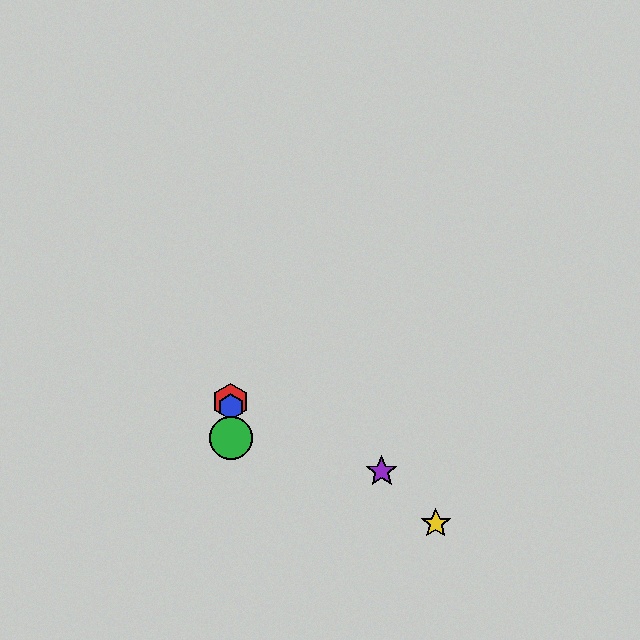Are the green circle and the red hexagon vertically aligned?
Yes, both are at x≈231.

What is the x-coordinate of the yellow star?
The yellow star is at x≈436.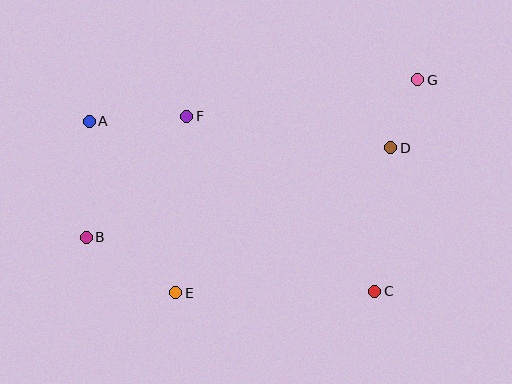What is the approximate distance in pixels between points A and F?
The distance between A and F is approximately 97 pixels.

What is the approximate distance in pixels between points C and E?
The distance between C and E is approximately 199 pixels.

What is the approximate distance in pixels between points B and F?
The distance between B and F is approximately 157 pixels.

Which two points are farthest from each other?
Points B and G are farthest from each other.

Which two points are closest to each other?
Points D and G are closest to each other.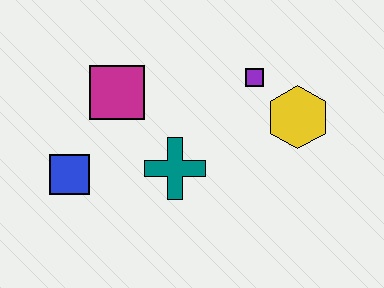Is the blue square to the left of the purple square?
Yes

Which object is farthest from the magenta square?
The yellow hexagon is farthest from the magenta square.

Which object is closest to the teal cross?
The magenta square is closest to the teal cross.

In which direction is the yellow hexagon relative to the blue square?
The yellow hexagon is to the right of the blue square.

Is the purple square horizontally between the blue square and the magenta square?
No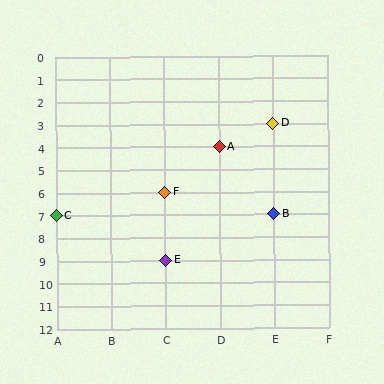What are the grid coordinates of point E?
Point E is at grid coordinates (C, 9).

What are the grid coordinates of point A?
Point A is at grid coordinates (D, 4).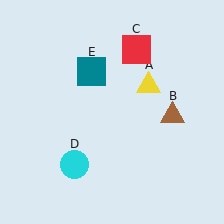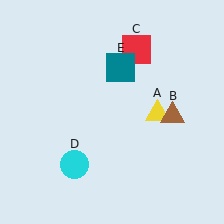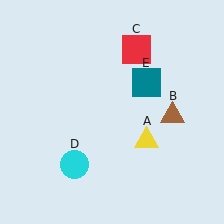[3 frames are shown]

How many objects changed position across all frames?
2 objects changed position: yellow triangle (object A), teal square (object E).